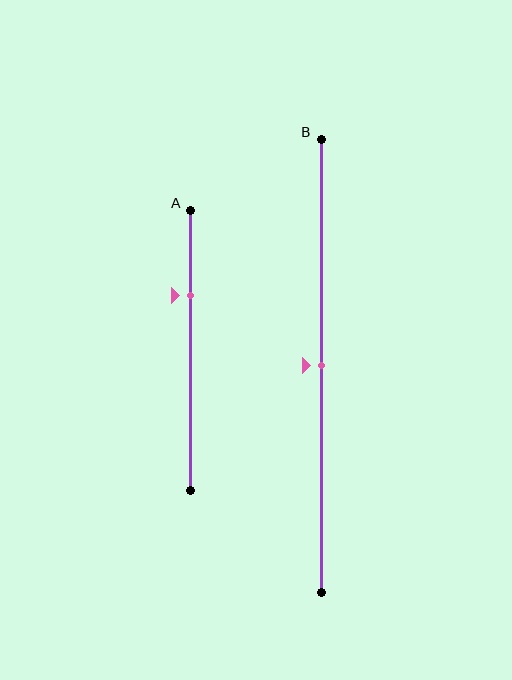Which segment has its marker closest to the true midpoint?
Segment B has its marker closest to the true midpoint.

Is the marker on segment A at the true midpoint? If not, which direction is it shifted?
No, the marker on segment A is shifted upward by about 20% of the segment length.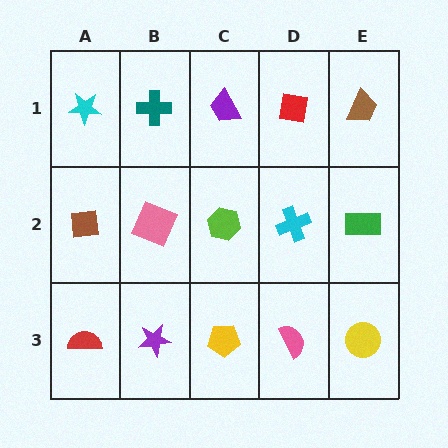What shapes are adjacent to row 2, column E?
A brown trapezoid (row 1, column E), a yellow circle (row 3, column E), a cyan cross (row 2, column D).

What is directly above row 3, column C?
A lime hexagon.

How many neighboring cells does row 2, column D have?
4.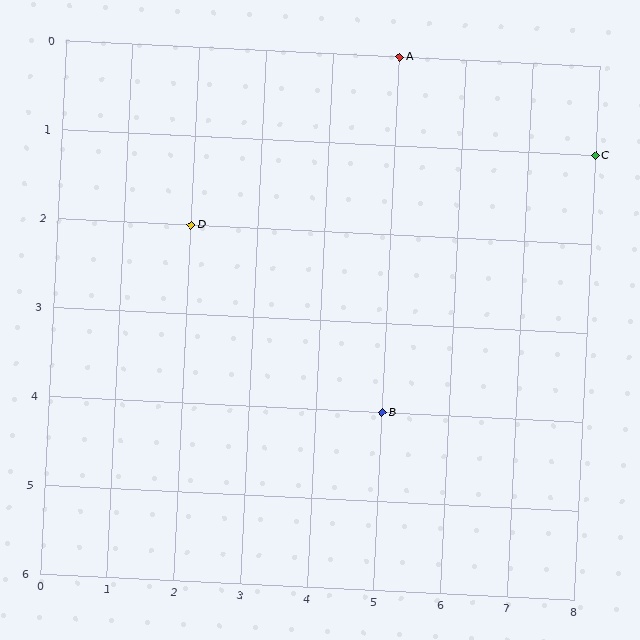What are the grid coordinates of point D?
Point D is at grid coordinates (2, 2).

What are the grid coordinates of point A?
Point A is at grid coordinates (5, 0).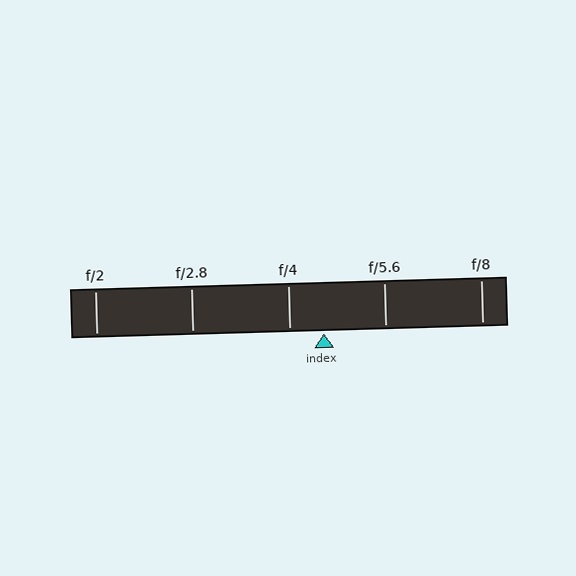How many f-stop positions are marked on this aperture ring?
There are 5 f-stop positions marked.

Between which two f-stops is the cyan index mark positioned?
The index mark is between f/4 and f/5.6.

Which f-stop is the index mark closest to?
The index mark is closest to f/4.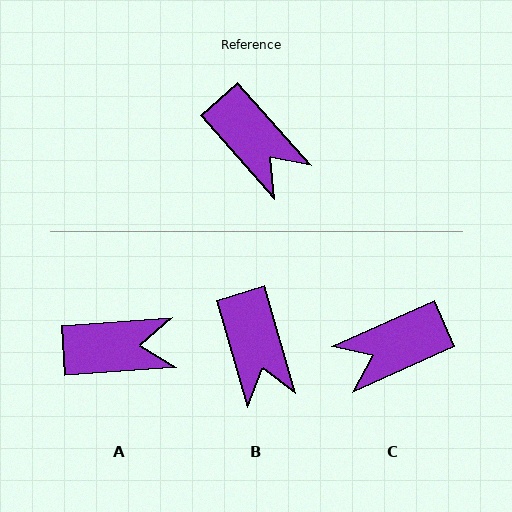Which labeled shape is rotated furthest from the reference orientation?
C, about 107 degrees away.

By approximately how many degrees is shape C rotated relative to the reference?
Approximately 107 degrees clockwise.